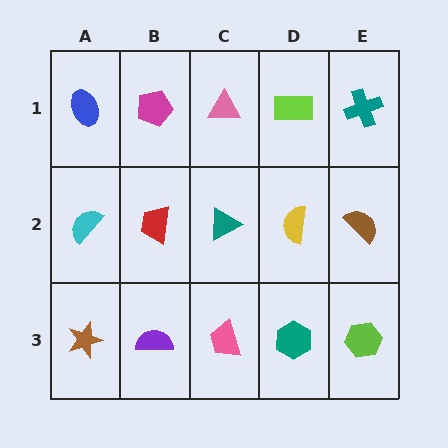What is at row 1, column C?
A pink triangle.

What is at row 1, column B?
A magenta pentagon.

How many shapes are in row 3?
5 shapes.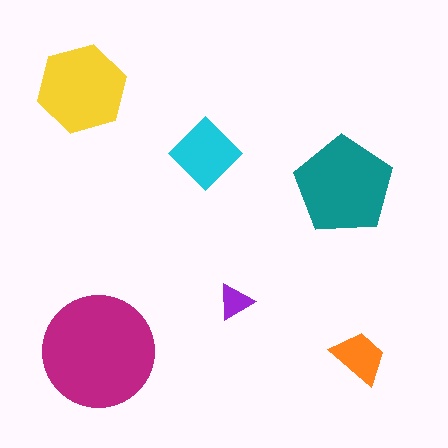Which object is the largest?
The magenta circle.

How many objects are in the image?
There are 6 objects in the image.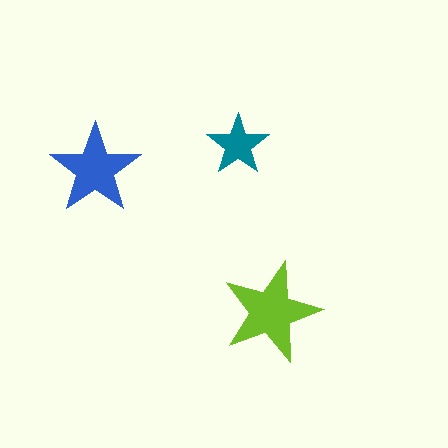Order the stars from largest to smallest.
the lime one, the blue one, the teal one.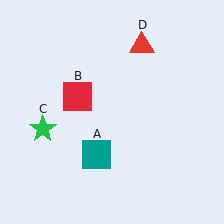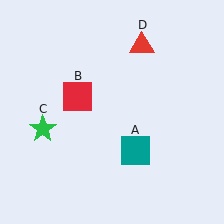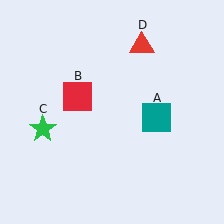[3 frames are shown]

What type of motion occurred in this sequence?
The teal square (object A) rotated counterclockwise around the center of the scene.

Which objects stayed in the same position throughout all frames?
Red square (object B) and green star (object C) and red triangle (object D) remained stationary.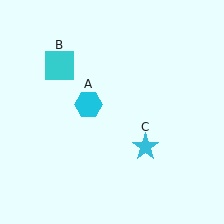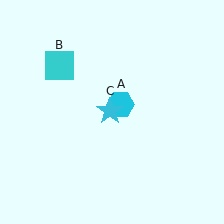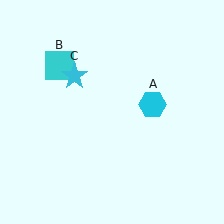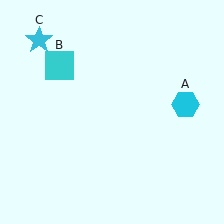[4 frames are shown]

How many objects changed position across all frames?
2 objects changed position: cyan hexagon (object A), cyan star (object C).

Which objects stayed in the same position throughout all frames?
Cyan square (object B) remained stationary.